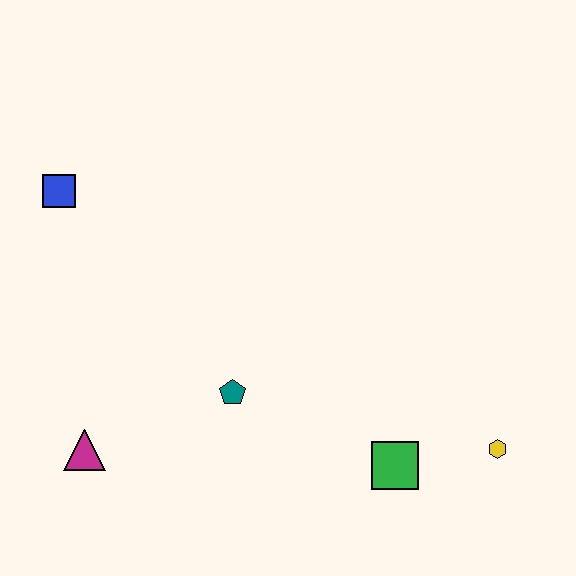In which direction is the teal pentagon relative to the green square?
The teal pentagon is to the left of the green square.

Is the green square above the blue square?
No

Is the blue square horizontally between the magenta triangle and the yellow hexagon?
No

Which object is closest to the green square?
The yellow hexagon is closest to the green square.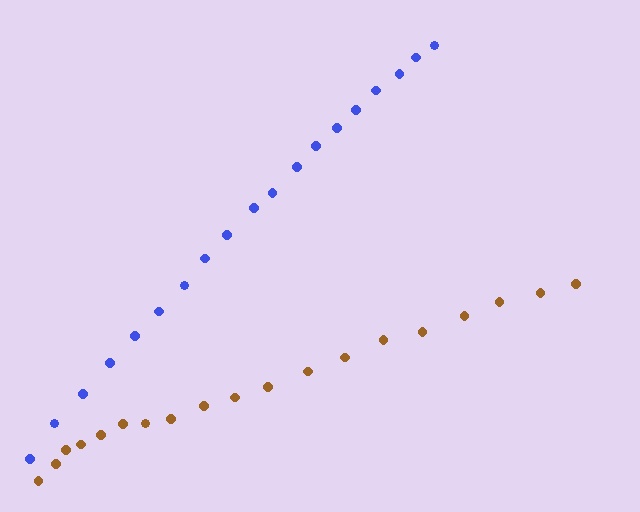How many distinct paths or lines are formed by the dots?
There are 2 distinct paths.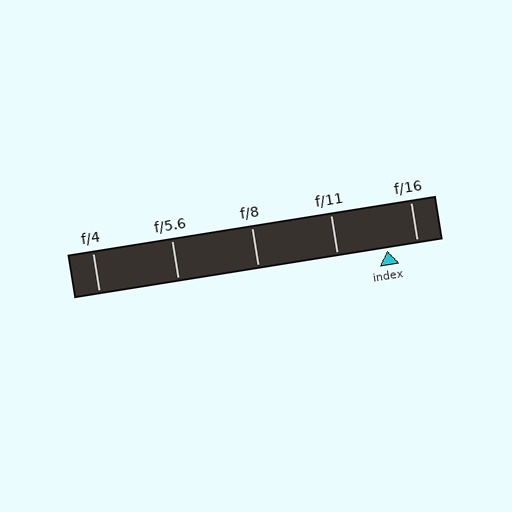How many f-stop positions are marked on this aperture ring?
There are 5 f-stop positions marked.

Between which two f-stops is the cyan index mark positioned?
The index mark is between f/11 and f/16.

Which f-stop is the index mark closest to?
The index mark is closest to f/16.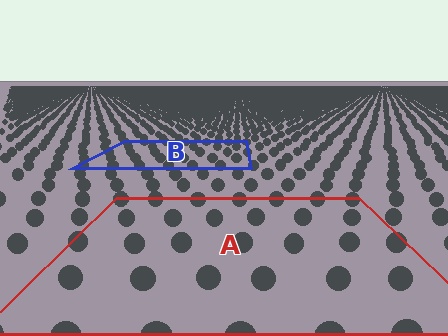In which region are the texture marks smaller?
The texture marks are smaller in region B, because it is farther away.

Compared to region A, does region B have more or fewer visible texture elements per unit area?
Region B has more texture elements per unit area — they are packed more densely because it is farther away.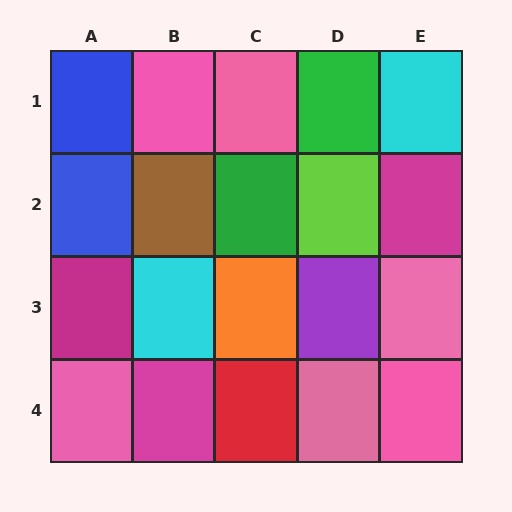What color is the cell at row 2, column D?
Lime.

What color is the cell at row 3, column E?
Pink.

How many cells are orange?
1 cell is orange.